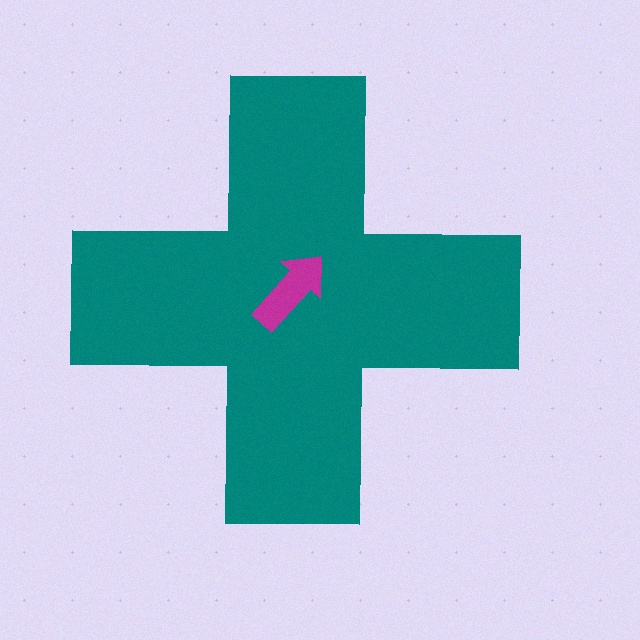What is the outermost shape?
The teal cross.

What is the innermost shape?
The magenta arrow.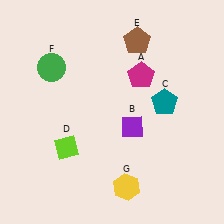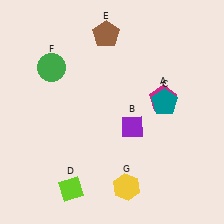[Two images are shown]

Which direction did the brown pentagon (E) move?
The brown pentagon (E) moved left.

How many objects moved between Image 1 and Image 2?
3 objects moved between the two images.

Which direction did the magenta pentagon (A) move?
The magenta pentagon (A) moved down.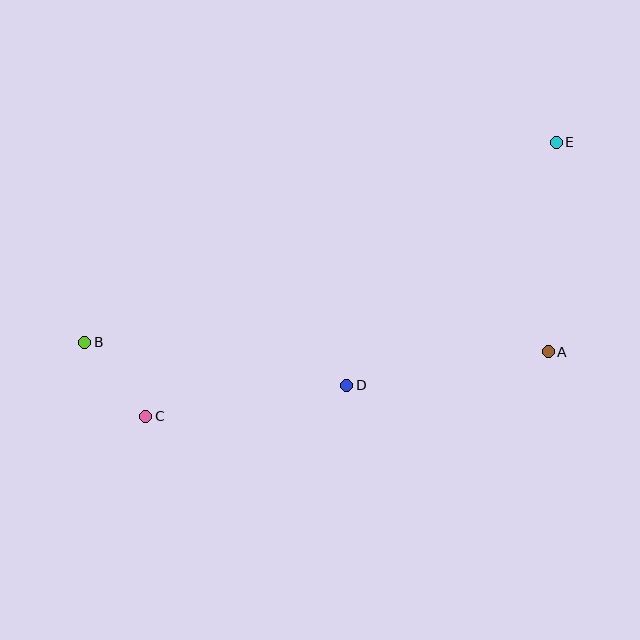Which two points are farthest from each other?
Points B and E are farthest from each other.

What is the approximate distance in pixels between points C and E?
The distance between C and E is approximately 494 pixels.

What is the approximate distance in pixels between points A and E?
The distance between A and E is approximately 210 pixels.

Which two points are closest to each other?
Points B and C are closest to each other.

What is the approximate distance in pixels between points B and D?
The distance between B and D is approximately 266 pixels.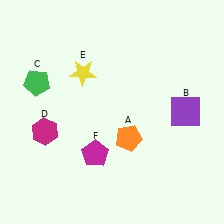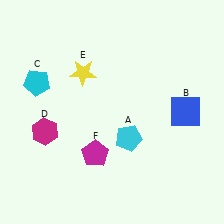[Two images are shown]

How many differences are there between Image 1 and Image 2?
There are 3 differences between the two images.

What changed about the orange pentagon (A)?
In Image 1, A is orange. In Image 2, it changed to cyan.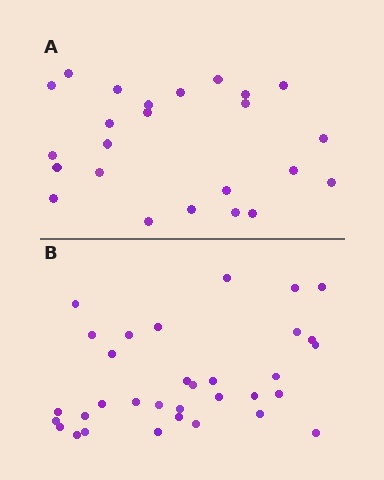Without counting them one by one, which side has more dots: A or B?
Region B (the bottom region) has more dots.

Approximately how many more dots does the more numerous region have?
Region B has roughly 8 or so more dots than region A.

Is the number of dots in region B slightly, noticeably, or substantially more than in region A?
Region B has noticeably more, but not dramatically so. The ratio is roughly 1.4 to 1.